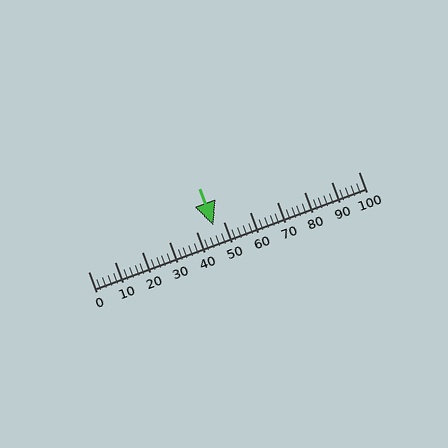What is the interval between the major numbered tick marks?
The major tick marks are spaced 10 units apart.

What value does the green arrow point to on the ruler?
The green arrow points to approximately 46.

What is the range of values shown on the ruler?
The ruler shows values from 0 to 100.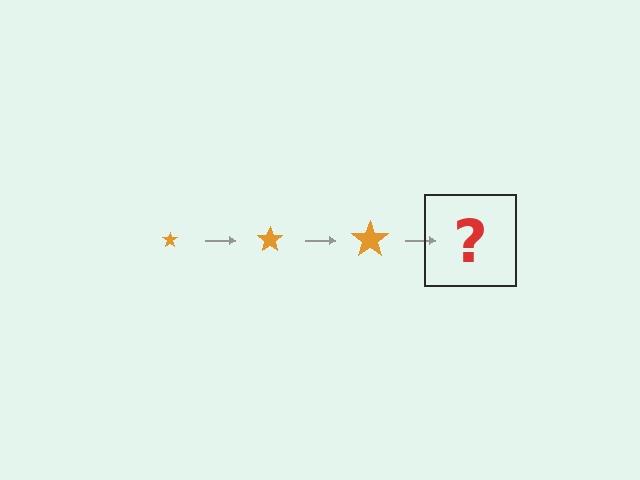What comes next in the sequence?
The next element should be an orange star, larger than the previous one.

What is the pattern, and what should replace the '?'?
The pattern is that the star gets progressively larger each step. The '?' should be an orange star, larger than the previous one.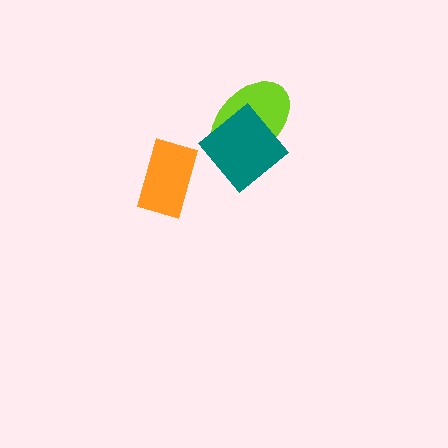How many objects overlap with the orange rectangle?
0 objects overlap with the orange rectangle.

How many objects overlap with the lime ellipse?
1 object overlaps with the lime ellipse.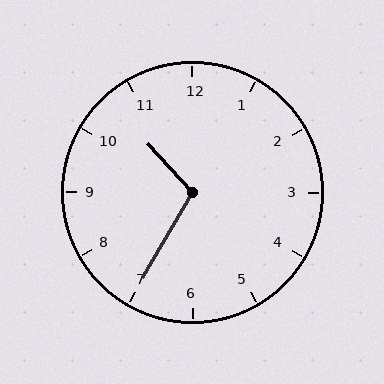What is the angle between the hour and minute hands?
Approximately 108 degrees.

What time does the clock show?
10:35.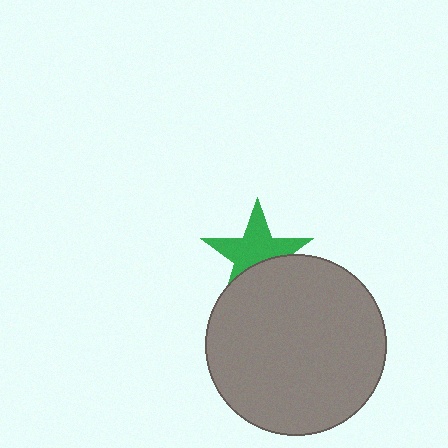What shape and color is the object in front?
The object in front is a gray circle.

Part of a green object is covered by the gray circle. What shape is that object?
It is a star.